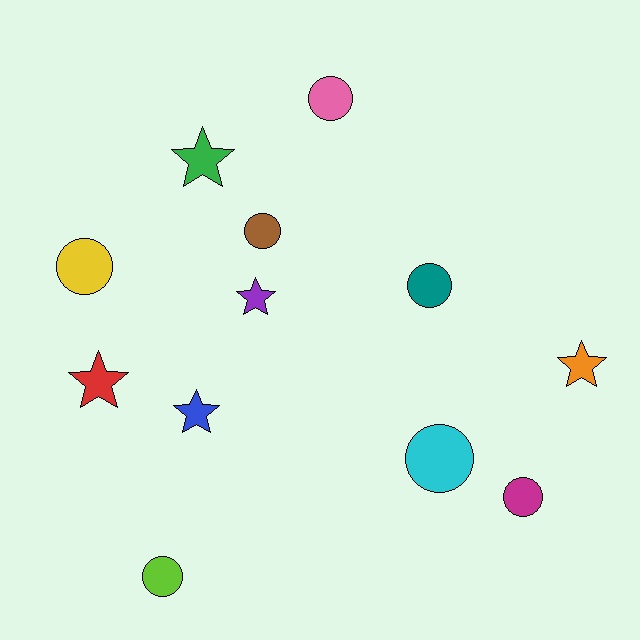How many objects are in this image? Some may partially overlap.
There are 12 objects.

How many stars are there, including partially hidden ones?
There are 5 stars.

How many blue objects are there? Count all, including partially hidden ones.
There is 1 blue object.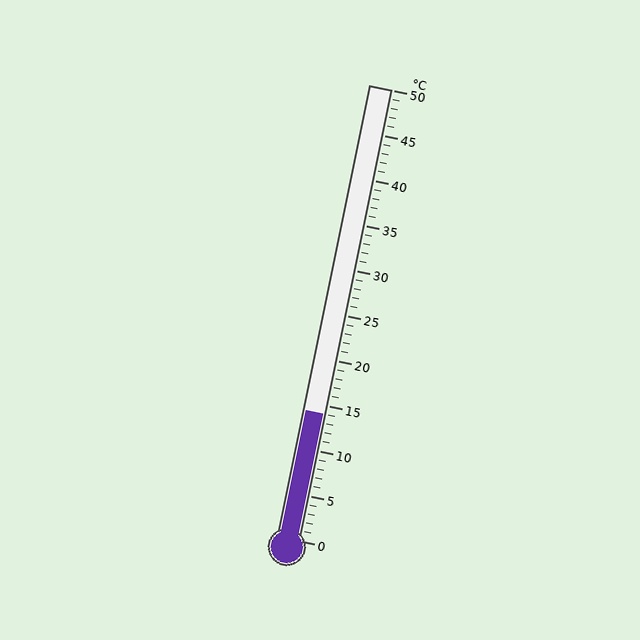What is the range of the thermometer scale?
The thermometer scale ranges from 0°C to 50°C.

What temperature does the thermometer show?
The thermometer shows approximately 14°C.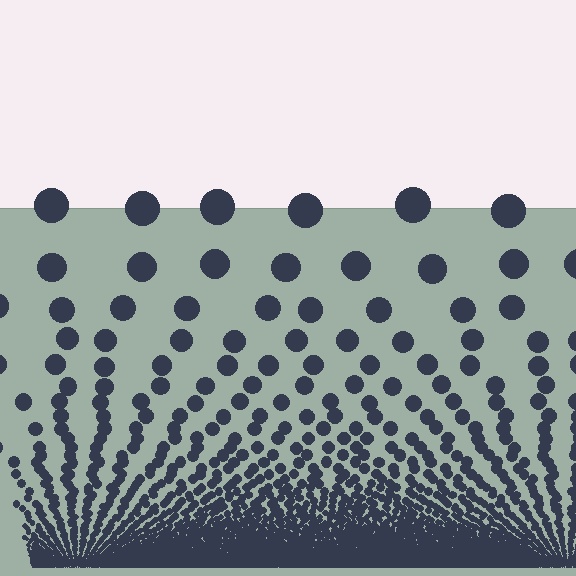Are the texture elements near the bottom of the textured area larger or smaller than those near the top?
Smaller. The gradient is inverted — elements near the bottom are smaller and denser.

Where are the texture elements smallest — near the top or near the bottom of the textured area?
Near the bottom.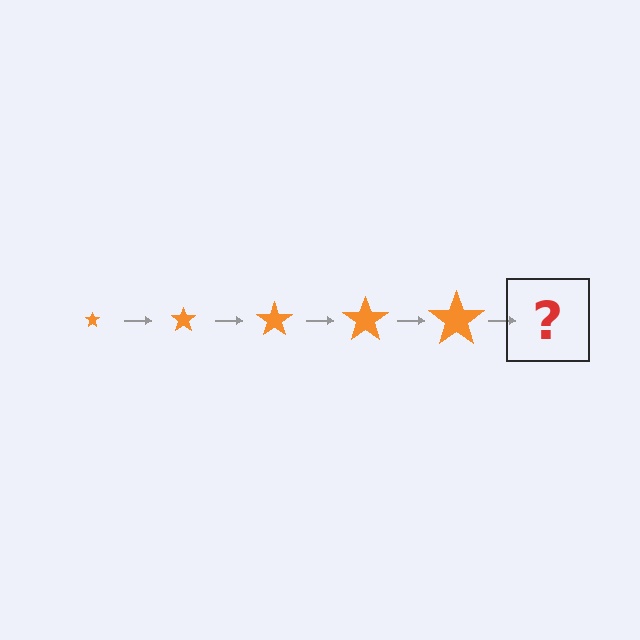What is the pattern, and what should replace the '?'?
The pattern is that the star gets progressively larger each step. The '?' should be an orange star, larger than the previous one.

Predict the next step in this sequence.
The next step is an orange star, larger than the previous one.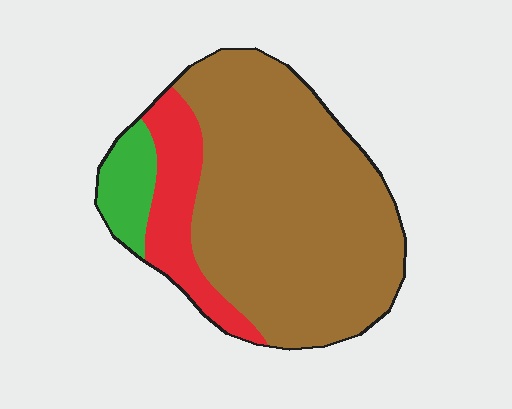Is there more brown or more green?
Brown.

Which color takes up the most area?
Brown, at roughly 75%.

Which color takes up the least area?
Green, at roughly 10%.